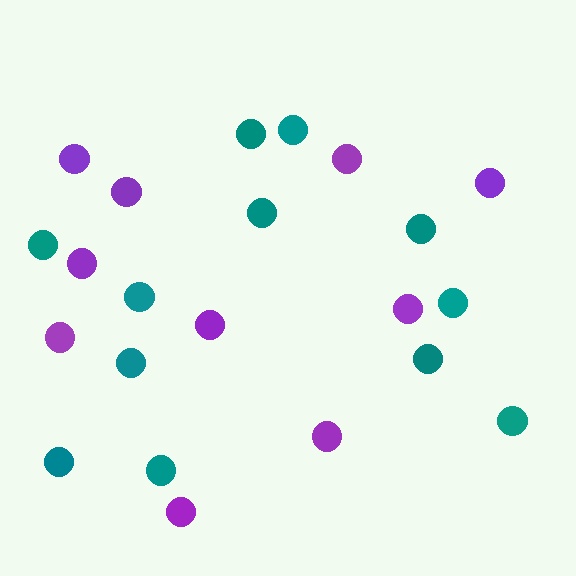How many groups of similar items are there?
There are 2 groups: one group of teal circles (12) and one group of purple circles (10).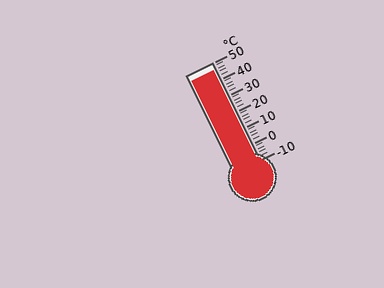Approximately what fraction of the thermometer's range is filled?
The thermometer is filled to approximately 95% of its range.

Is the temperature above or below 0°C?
The temperature is above 0°C.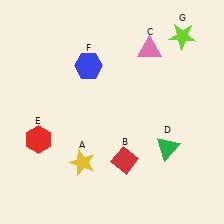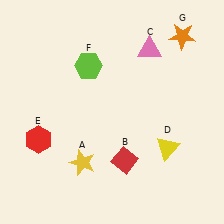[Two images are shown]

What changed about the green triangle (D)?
In Image 1, D is green. In Image 2, it changed to yellow.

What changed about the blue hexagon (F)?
In Image 1, F is blue. In Image 2, it changed to lime.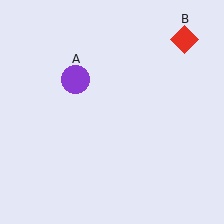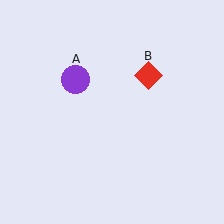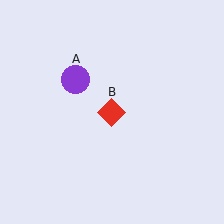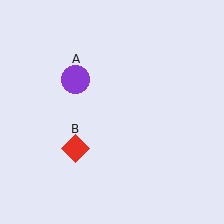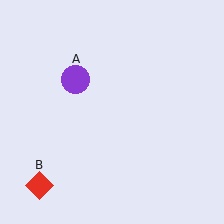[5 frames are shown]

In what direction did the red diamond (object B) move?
The red diamond (object B) moved down and to the left.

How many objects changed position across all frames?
1 object changed position: red diamond (object B).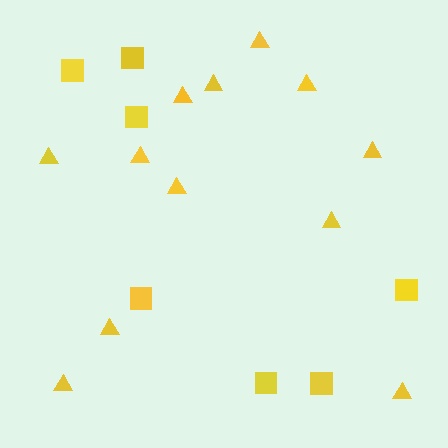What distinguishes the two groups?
There are 2 groups: one group of squares (7) and one group of triangles (12).